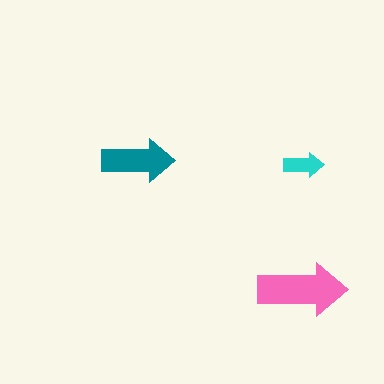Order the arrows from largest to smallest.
the pink one, the teal one, the cyan one.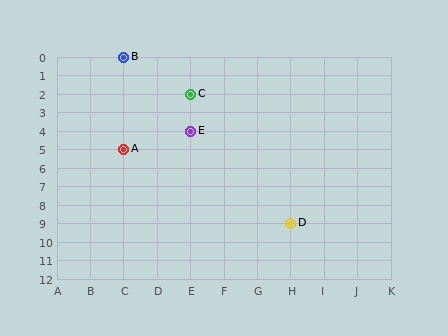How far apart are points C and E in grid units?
Points C and E are 2 rows apart.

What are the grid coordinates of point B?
Point B is at grid coordinates (C, 0).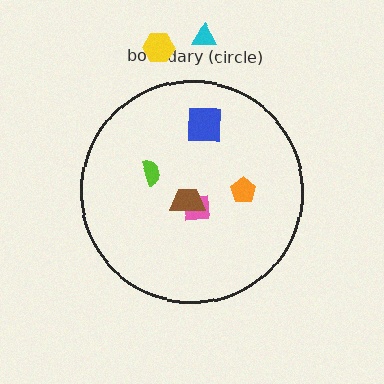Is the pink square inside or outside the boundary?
Inside.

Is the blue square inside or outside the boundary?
Inside.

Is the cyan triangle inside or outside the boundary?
Outside.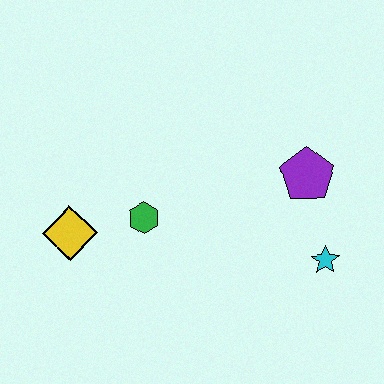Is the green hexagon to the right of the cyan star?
No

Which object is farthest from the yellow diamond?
The cyan star is farthest from the yellow diamond.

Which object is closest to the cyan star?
The purple pentagon is closest to the cyan star.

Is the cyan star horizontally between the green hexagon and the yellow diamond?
No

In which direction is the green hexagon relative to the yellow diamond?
The green hexagon is to the right of the yellow diamond.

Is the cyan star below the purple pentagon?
Yes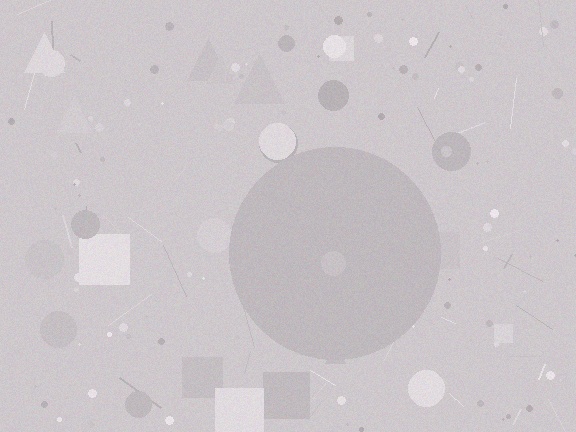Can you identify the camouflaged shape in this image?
The camouflaged shape is a circle.